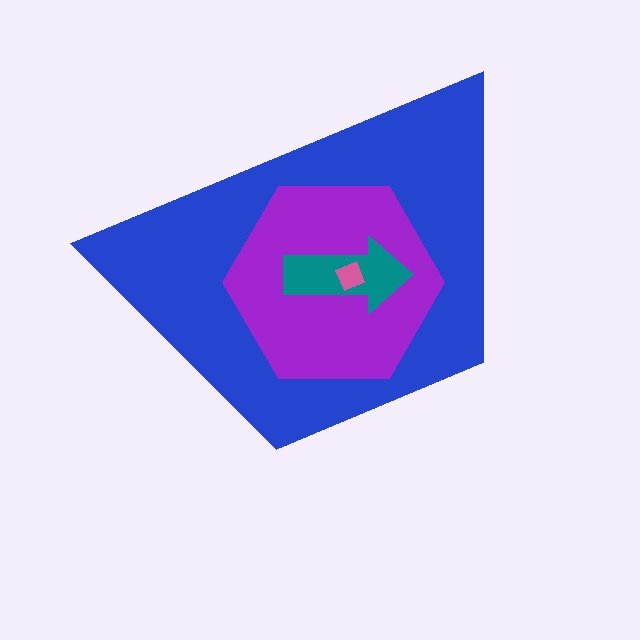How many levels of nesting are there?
4.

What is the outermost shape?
The blue trapezoid.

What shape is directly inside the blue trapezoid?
The purple hexagon.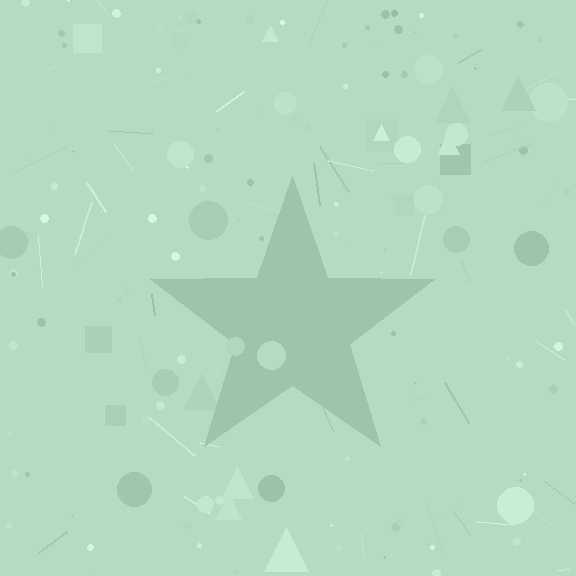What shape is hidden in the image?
A star is hidden in the image.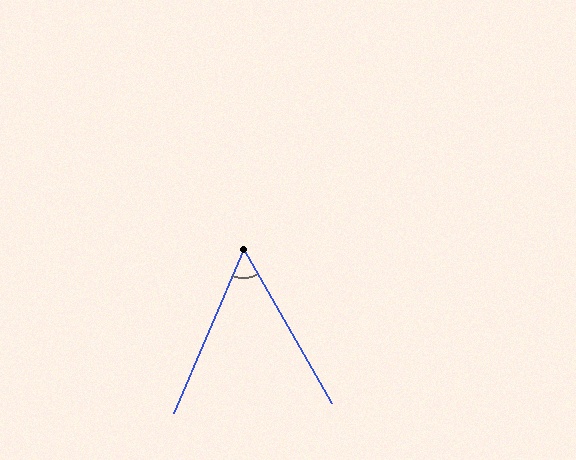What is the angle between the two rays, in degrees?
Approximately 53 degrees.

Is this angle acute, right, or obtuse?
It is acute.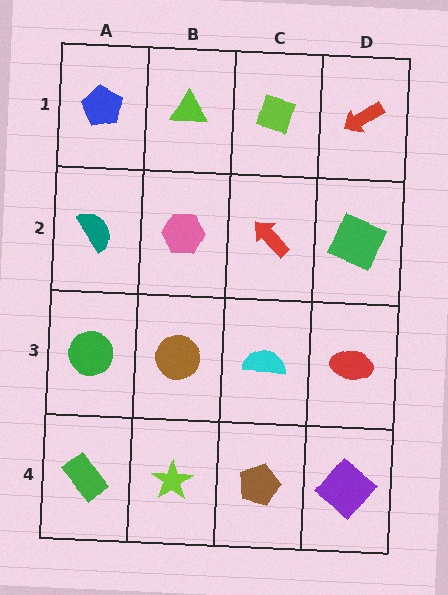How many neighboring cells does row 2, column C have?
4.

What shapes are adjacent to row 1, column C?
A red arrow (row 2, column C), a lime triangle (row 1, column B), a red arrow (row 1, column D).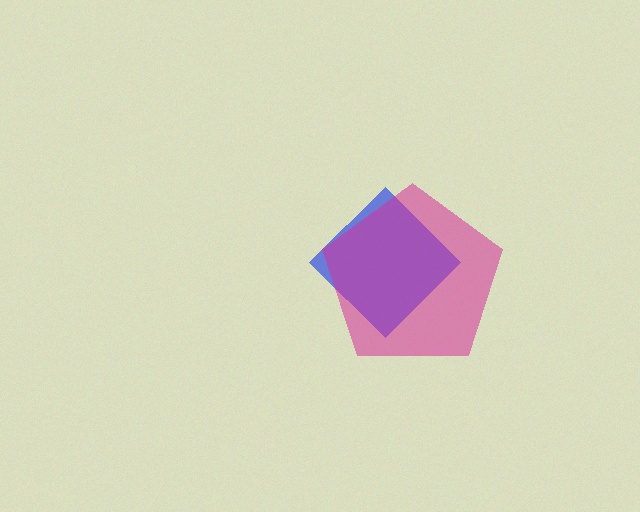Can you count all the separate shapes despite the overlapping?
Yes, there are 2 separate shapes.